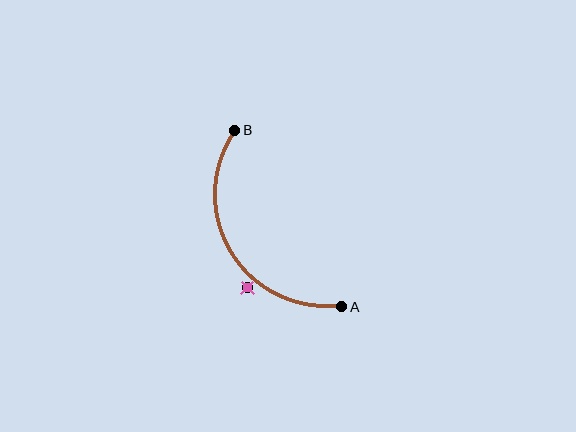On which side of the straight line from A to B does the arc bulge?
The arc bulges to the left of the straight line connecting A and B.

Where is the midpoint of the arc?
The arc midpoint is the point on the curve farthest from the straight line joining A and B. It sits to the left of that line.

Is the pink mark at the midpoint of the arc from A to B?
No — the pink mark does not lie on the arc at all. It sits slightly outside the curve.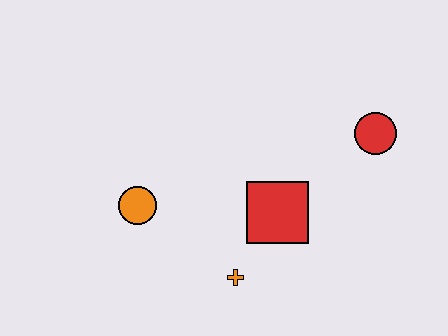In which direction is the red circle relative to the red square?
The red circle is to the right of the red square.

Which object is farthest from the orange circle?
The red circle is farthest from the orange circle.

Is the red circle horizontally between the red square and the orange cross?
No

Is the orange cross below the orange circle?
Yes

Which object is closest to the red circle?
The red square is closest to the red circle.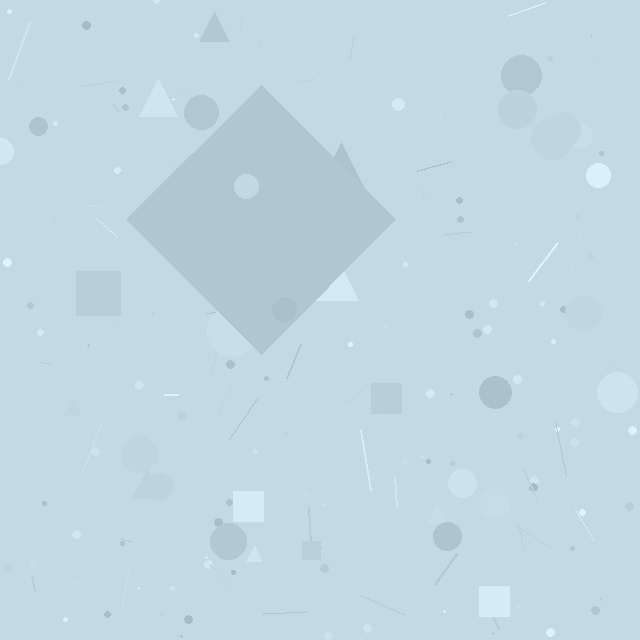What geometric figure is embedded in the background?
A diamond is embedded in the background.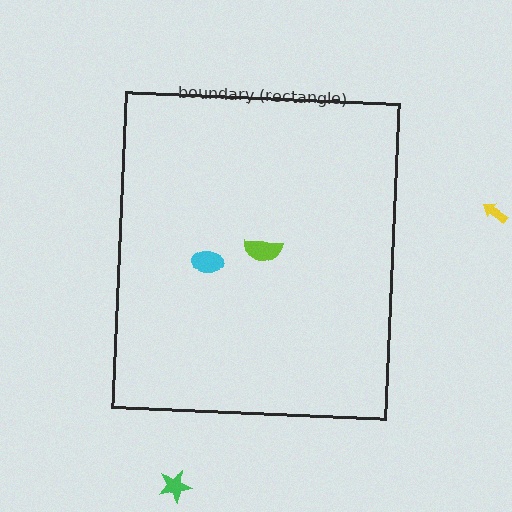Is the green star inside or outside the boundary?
Outside.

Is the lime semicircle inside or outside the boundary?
Inside.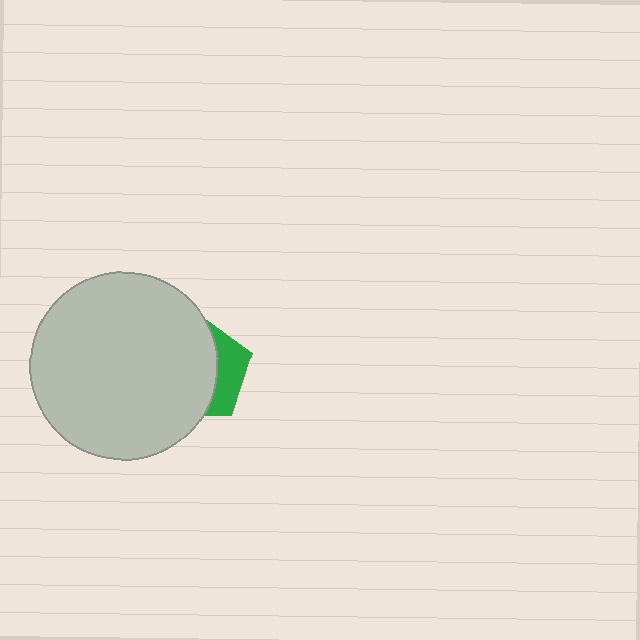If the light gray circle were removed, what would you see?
You would see the complete green pentagon.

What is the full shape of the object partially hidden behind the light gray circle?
The partially hidden object is a green pentagon.